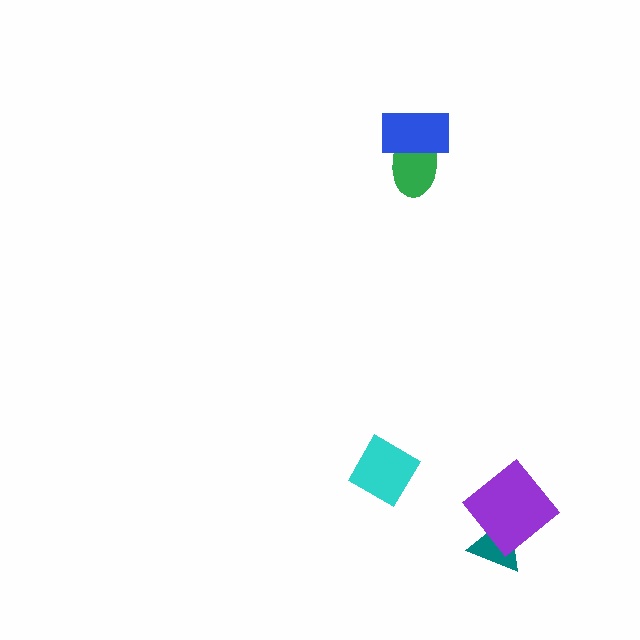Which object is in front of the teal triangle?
The purple diamond is in front of the teal triangle.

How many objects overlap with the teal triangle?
1 object overlaps with the teal triangle.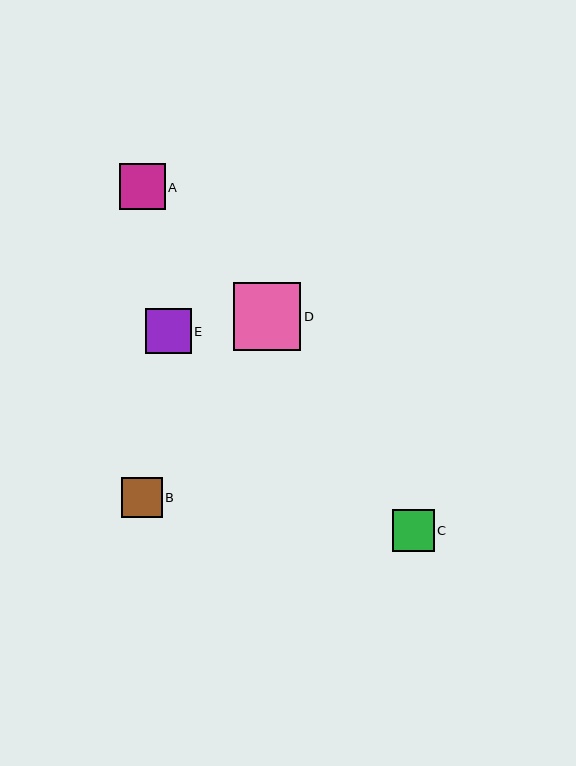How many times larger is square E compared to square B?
Square E is approximately 1.1 times the size of square B.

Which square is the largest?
Square D is the largest with a size of approximately 67 pixels.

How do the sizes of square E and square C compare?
Square E and square C are approximately the same size.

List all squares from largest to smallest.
From largest to smallest: D, A, E, C, B.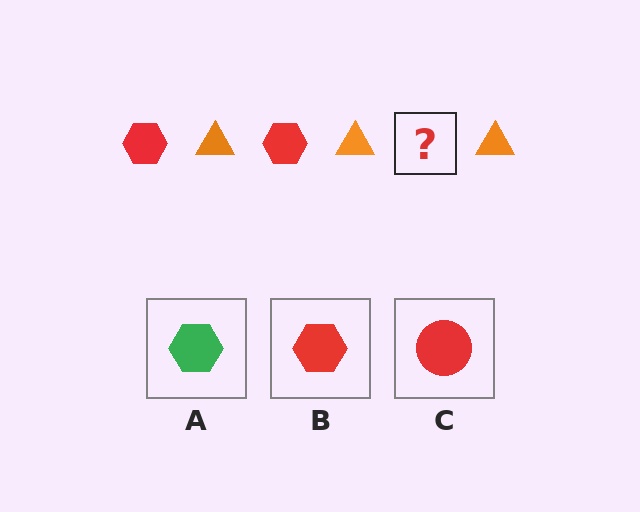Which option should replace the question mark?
Option B.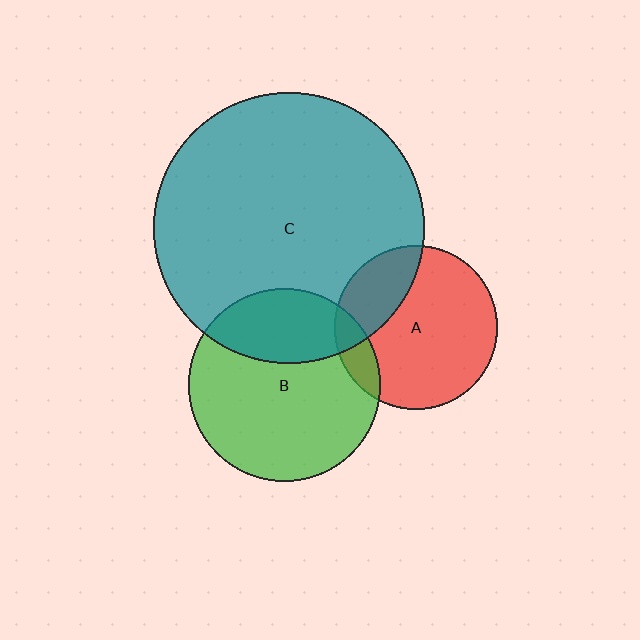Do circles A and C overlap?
Yes.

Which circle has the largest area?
Circle C (teal).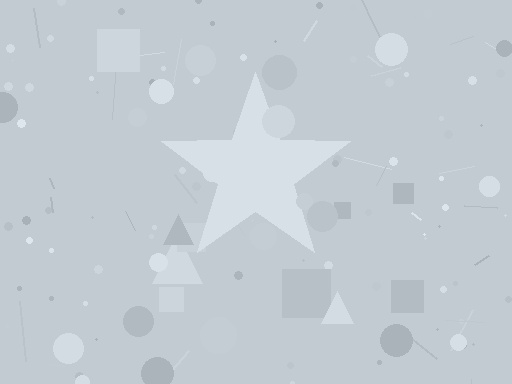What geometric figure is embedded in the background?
A star is embedded in the background.